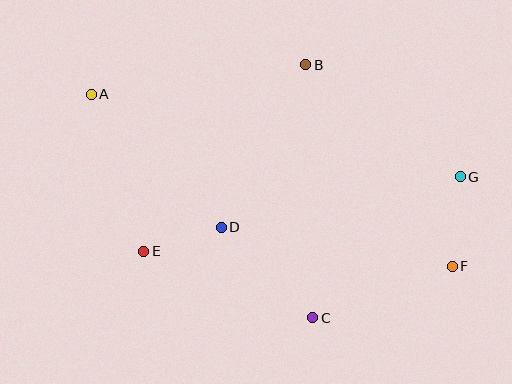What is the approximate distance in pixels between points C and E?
The distance between C and E is approximately 181 pixels.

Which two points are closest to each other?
Points D and E are closest to each other.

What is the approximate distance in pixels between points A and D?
The distance between A and D is approximately 186 pixels.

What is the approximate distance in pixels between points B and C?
The distance between B and C is approximately 253 pixels.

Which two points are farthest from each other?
Points A and F are farthest from each other.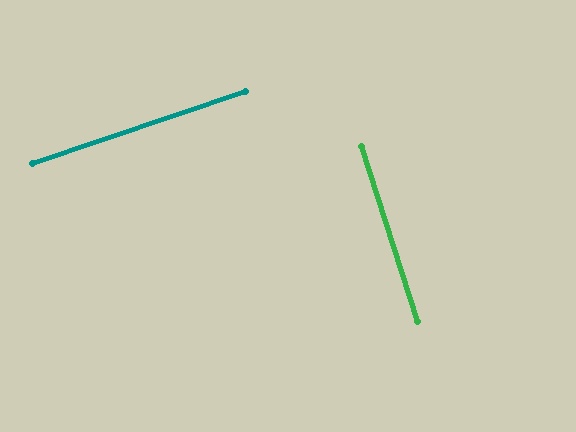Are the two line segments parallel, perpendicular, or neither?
Perpendicular — they meet at approximately 89°.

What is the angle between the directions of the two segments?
Approximately 89 degrees.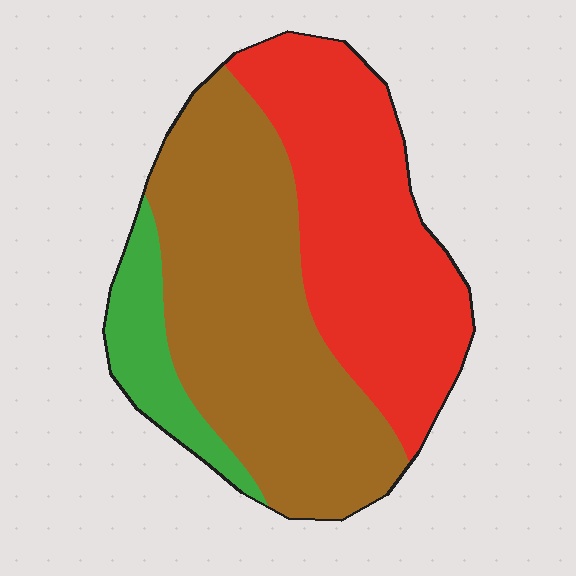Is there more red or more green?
Red.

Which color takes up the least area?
Green, at roughly 10%.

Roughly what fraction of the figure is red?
Red covers around 40% of the figure.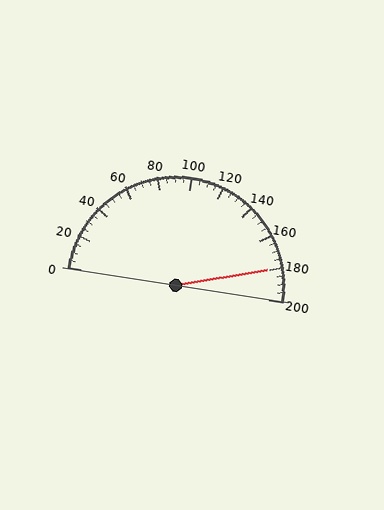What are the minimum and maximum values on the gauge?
The gauge ranges from 0 to 200.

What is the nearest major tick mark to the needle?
The nearest major tick mark is 180.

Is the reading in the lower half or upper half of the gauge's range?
The reading is in the upper half of the range (0 to 200).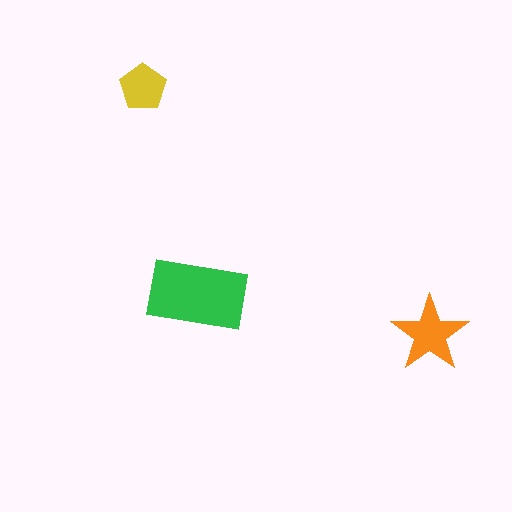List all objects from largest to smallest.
The green rectangle, the orange star, the yellow pentagon.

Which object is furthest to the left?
The yellow pentagon is leftmost.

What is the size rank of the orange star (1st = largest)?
2nd.